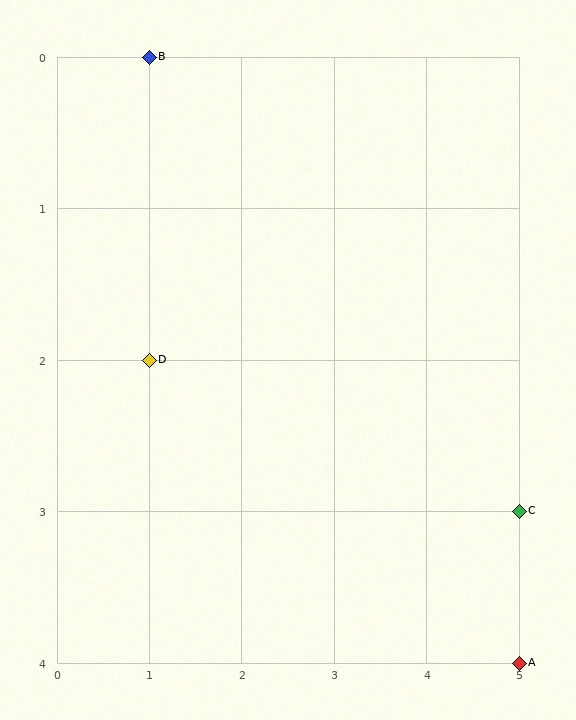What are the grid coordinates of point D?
Point D is at grid coordinates (1, 2).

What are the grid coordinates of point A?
Point A is at grid coordinates (5, 4).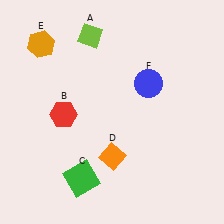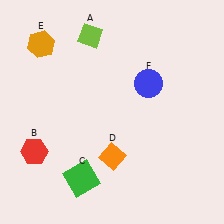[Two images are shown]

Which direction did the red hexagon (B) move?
The red hexagon (B) moved down.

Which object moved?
The red hexagon (B) moved down.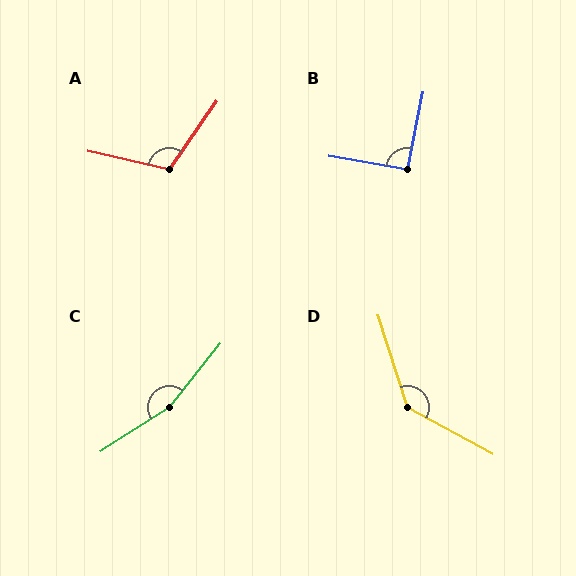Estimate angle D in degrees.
Approximately 136 degrees.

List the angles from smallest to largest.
B (91°), A (112°), D (136°), C (161°).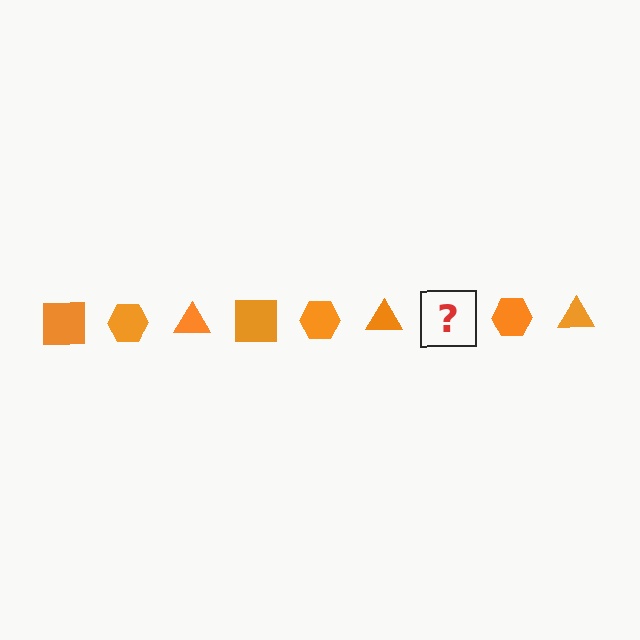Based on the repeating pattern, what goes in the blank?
The blank should be an orange square.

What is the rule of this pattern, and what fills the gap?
The rule is that the pattern cycles through square, hexagon, triangle shapes in orange. The gap should be filled with an orange square.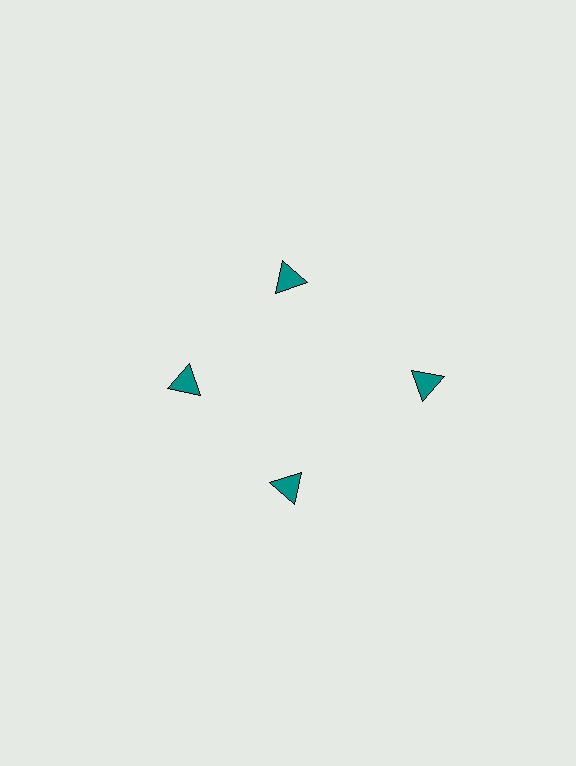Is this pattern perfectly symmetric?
No. The 4 teal triangles are arranged in a ring, but one element near the 3 o'clock position is pushed outward from the center, breaking the 4-fold rotational symmetry.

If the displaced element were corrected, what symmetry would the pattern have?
It would have 4-fold rotational symmetry — the pattern would map onto itself every 90 degrees.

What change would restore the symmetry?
The symmetry would be restored by moving it inward, back onto the ring so that all 4 triangles sit at equal angles and equal distance from the center.